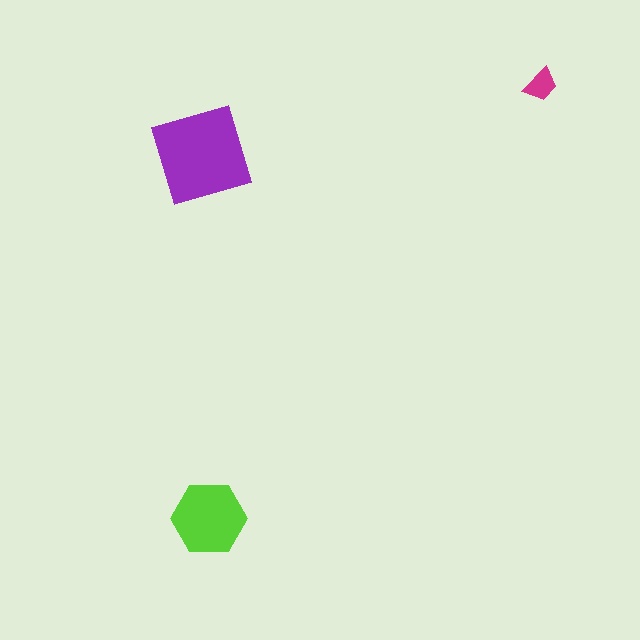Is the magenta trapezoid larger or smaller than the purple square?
Smaller.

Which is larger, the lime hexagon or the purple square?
The purple square.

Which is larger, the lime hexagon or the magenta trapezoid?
The lime hexagon.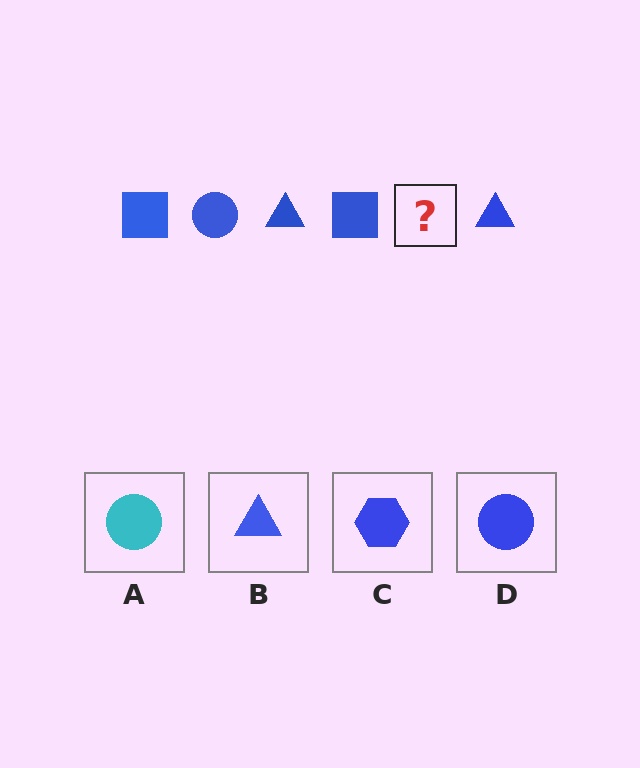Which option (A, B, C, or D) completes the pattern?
D.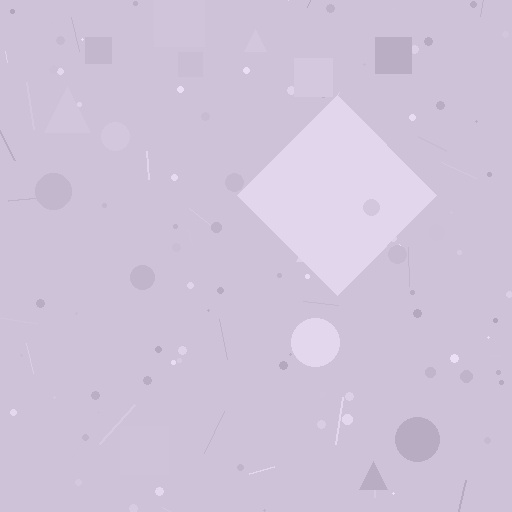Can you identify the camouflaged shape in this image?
The camouflaged shape is a diamond.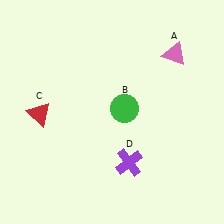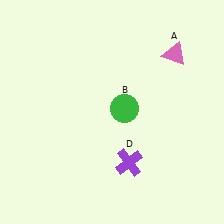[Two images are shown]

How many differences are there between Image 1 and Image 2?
There is 1 difference between the two images.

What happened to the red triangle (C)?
The red triangle (C) was removed in Image 2. It was in the bottom-left area of Image 1.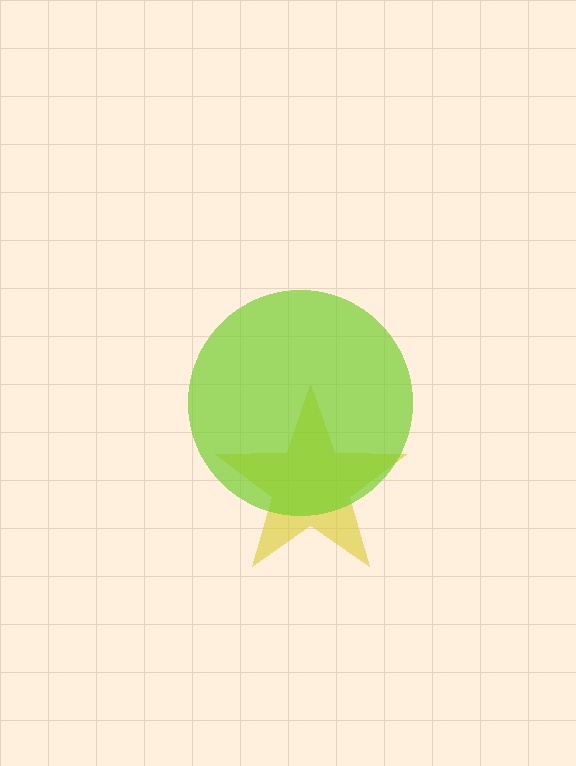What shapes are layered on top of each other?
The layered shapes are: a yellow star, a lime circle.